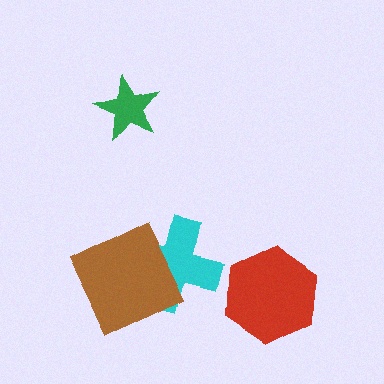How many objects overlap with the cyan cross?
1 object overlaps with the cyan cross.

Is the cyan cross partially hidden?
Yes, it is partially covered by another shape.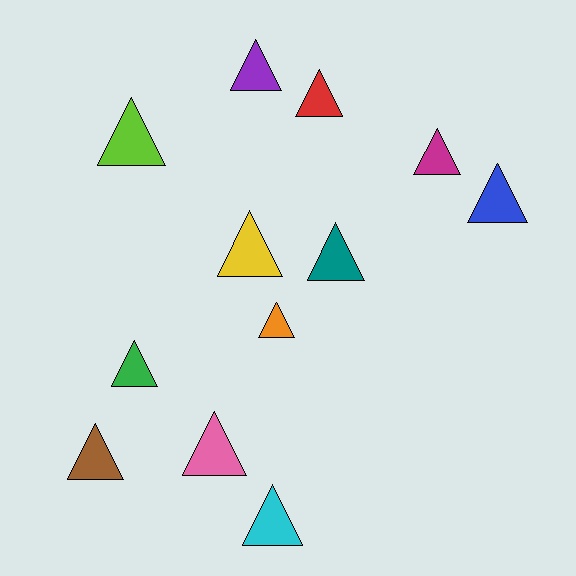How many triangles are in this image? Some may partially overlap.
There are 12 triangles.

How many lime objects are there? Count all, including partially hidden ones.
There is 1 lime object.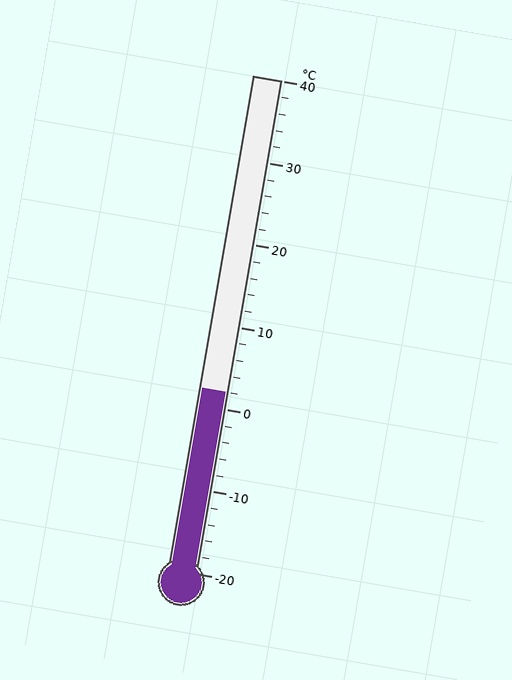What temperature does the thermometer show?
The thermometer shows approximately 2°C.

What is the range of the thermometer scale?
The thermometer scale ranges from -20°C to 40°C.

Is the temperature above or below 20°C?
The temperature is below 20°C.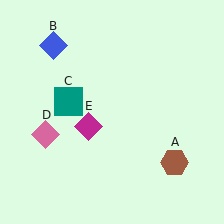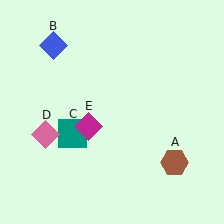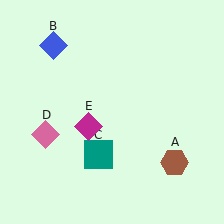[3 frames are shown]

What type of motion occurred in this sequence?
The teal square (object C) rotated counterclockwise around the center of the scene.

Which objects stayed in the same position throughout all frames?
Brown hexagon (object A) and blue diamond (object B) and pink diamond (object D) and magenta diamond (object E) remained stationary.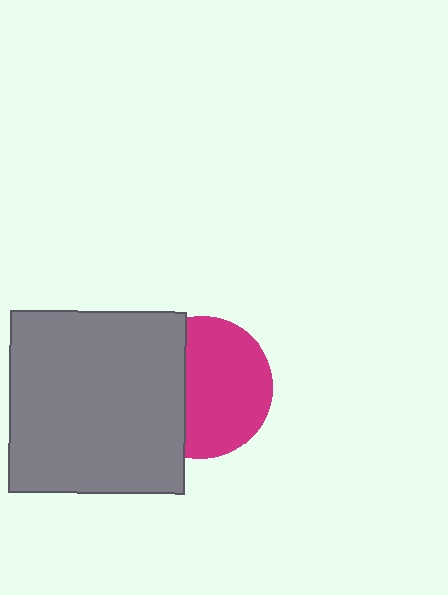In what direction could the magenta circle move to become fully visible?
The magenta circle could move right. That would shift it out from behind the gray rectangle entirely.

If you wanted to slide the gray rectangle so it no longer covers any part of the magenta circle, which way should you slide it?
Slide it left — that is the most direct way to separate the two shapes.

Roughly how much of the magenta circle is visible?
About half of it is visible (roughly 63%).